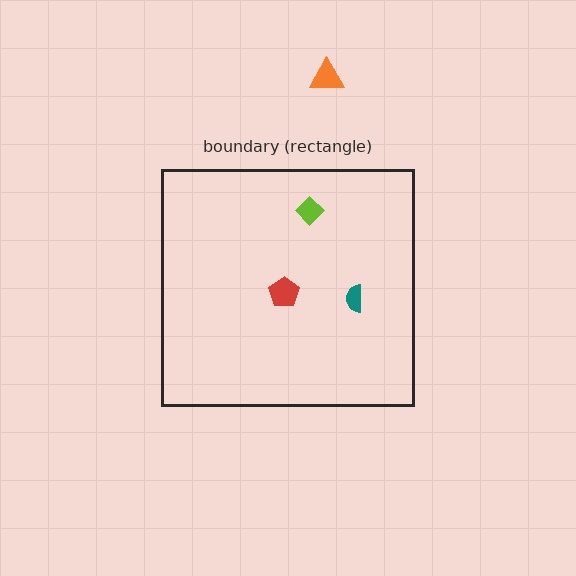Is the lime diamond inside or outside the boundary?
Inside.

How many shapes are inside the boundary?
3 inside, 1 outside.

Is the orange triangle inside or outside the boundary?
Outside.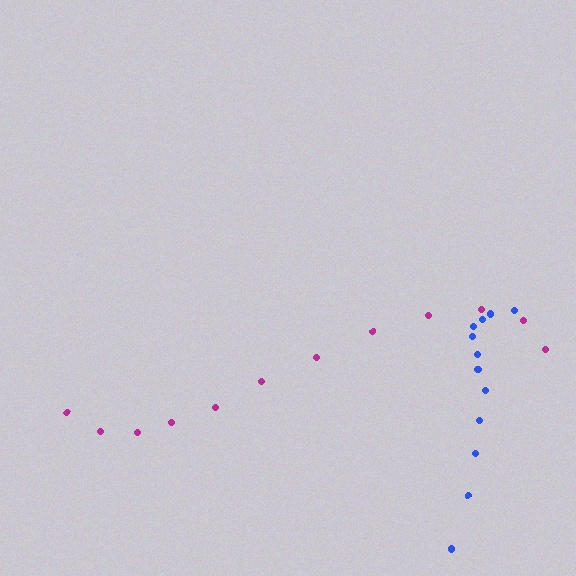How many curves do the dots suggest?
There are 2 distinct paths.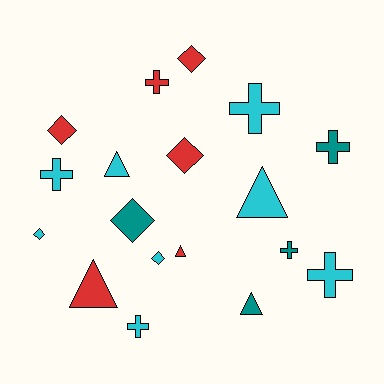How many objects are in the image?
There are 18 objects.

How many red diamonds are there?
There are 3 red diamonds.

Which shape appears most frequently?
Cross, with 7 objects.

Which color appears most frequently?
Cyan, with 8 objects.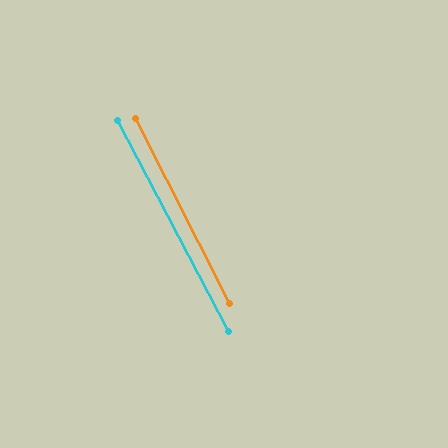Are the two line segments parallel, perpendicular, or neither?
Parallel — their directions differ by only 0.8°.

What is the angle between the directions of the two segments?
Approximately 1 degree.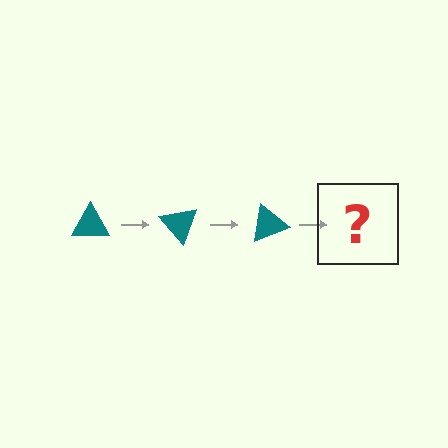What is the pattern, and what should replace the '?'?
The pattern is that the triangle rotates 50 degrees each step. The '?' should be a teal triangle rotated 150 degrees.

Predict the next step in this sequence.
The next step is a teal triangle rotated 150 degrees.